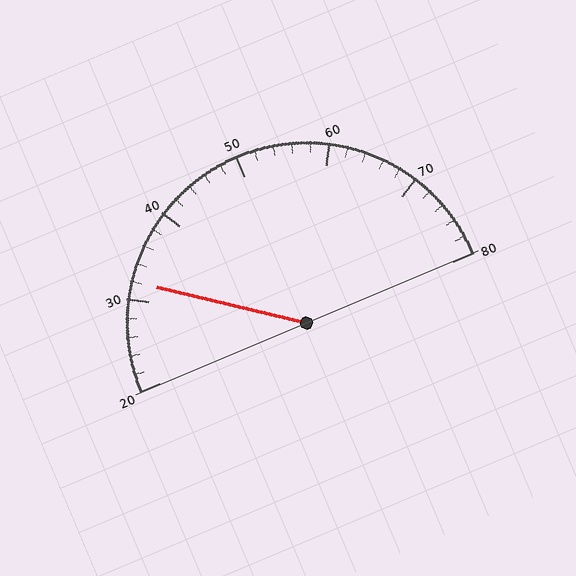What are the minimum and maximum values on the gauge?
The gauge ranges from 20 to 80.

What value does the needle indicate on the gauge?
The needle indicates approximately 32.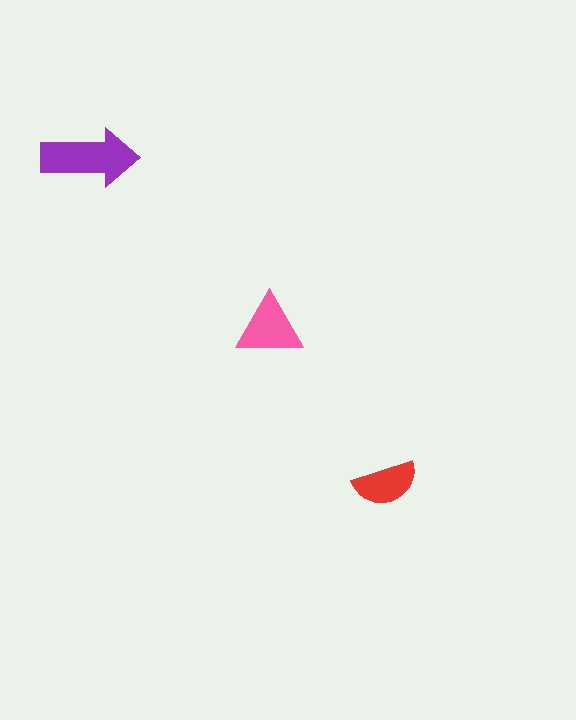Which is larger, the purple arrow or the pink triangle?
The purple arrow.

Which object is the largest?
The purple arrow.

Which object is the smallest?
The red semicircle.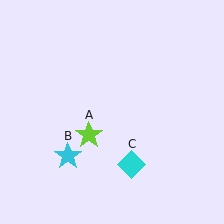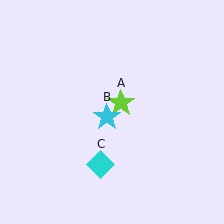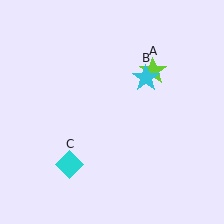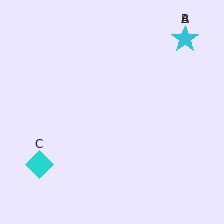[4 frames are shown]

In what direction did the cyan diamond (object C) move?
The cyan diamond (object C) moved left.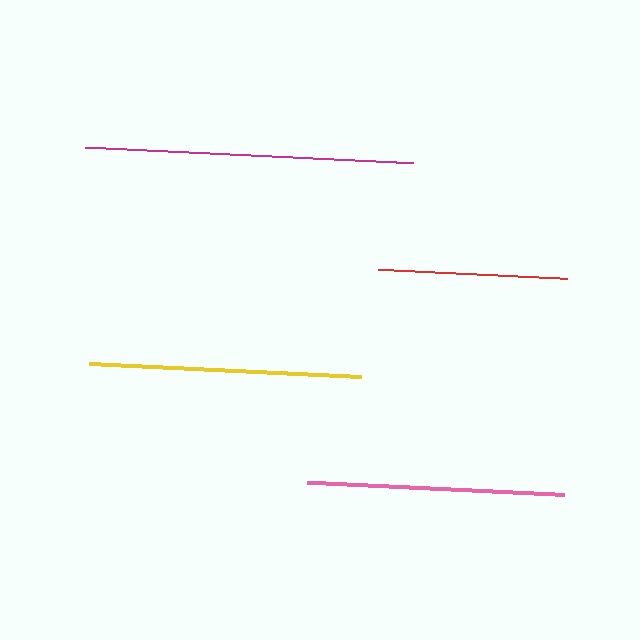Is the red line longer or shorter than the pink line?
The pink line is longer than the red line.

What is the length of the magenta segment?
The magenta segment is approximately 329 pixels long.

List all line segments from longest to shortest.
From longest to shortest: magenta, yellow, pink, red.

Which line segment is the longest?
The magenta line is the longest at approximately 329 pixels.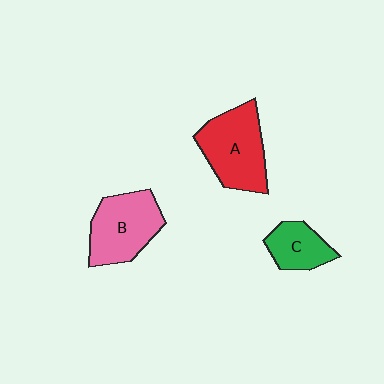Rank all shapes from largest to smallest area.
From largest to smallest: A (red), B (pink), C (green).